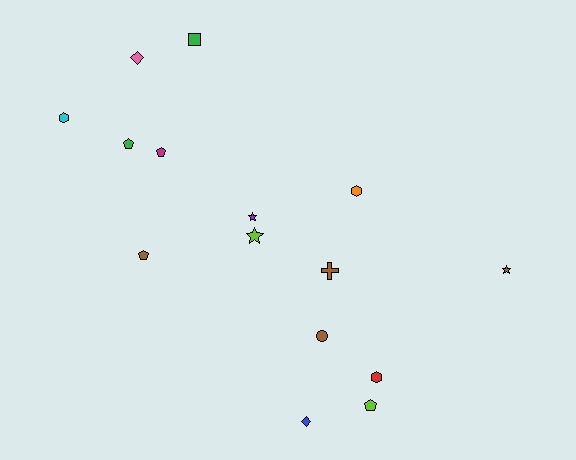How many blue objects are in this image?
There is 1 blue object.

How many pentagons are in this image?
There are 4 pentagons.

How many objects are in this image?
There are 15 objects.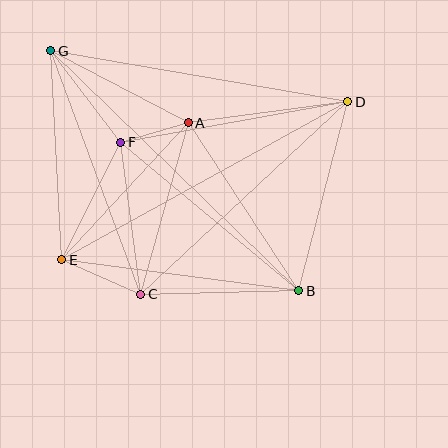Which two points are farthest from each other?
Points B and G are farthest from each other.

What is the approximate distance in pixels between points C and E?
The distance between C and E is approximately 86 pixels.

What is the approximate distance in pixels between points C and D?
The distance between C and D is approximately 283 pixels.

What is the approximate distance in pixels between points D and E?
The distance between D and E is approximately 327 pixels.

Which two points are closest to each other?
Points A and F are closest to each other.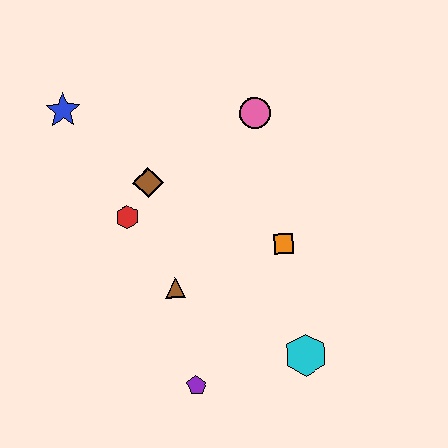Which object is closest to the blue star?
The brown diamond is closest to the blue star.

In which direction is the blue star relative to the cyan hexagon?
The blue star is above the cyan hexagon.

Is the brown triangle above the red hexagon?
No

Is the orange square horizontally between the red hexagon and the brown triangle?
No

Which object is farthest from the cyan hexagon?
The blue star is farthest from the cyan hexagon.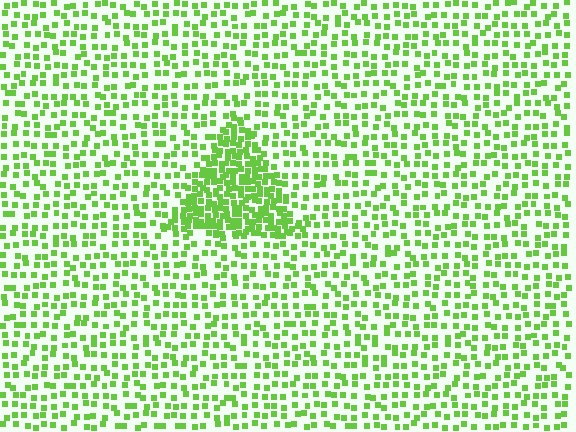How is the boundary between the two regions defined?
The boundary is defined by a change in element density (approximately 2.4x ratio). All elements are the same color, size, and shape.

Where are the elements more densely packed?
The elements are more densely packed inside the triangle boundary.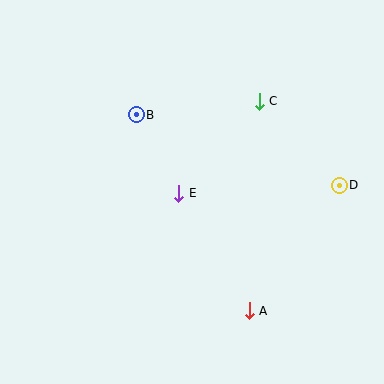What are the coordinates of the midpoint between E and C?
The midpoint between E and C is at (219, 147).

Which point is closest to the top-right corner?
Point C is closest to the top-right corner.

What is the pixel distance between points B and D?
The distance between B and D is 215 pixels.